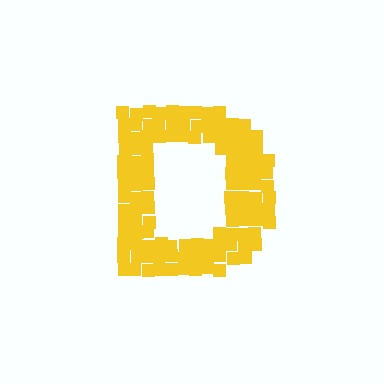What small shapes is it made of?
It is made of small squares.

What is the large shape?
The large shape is the letter D.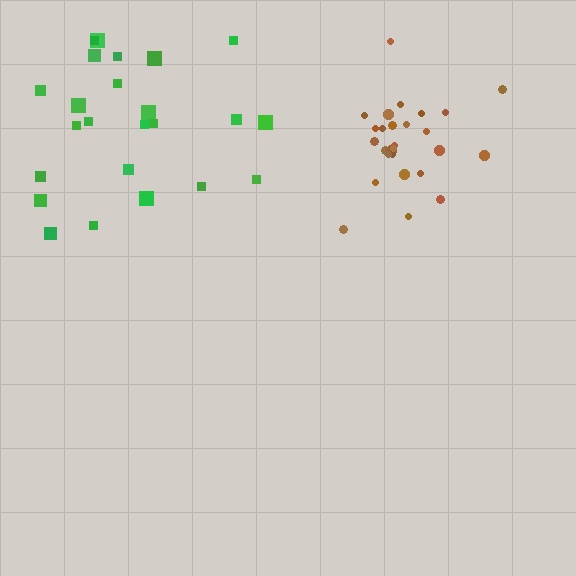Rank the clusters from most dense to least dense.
brown, green.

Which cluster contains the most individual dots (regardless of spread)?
Brown (27).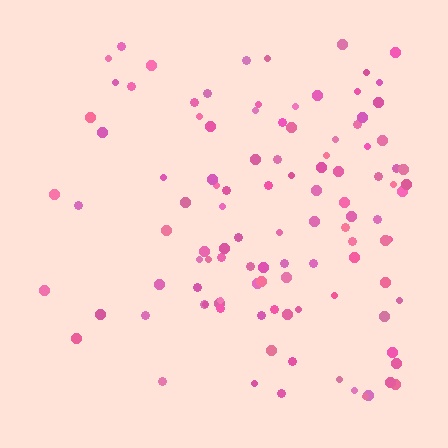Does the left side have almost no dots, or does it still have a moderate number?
Still a moderate number, just noticeably fewer than the right.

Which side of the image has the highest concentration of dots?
The right.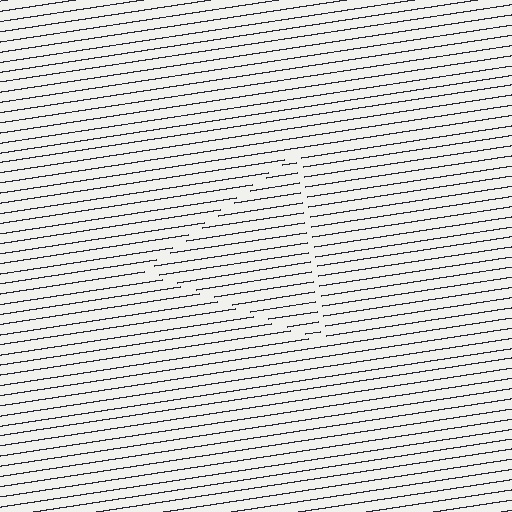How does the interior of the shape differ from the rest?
The interior of the shape contains the same grating, shifted by half a period — the contour is defined by the phase discontinuity where line-ends from the inner and outer gratings abut.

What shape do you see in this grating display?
An illusory triangle. The interior of the shape contains the same grating, shifted by half a period — the contour is defined by the phase discontinuity where line-ends from the inner and outer gratings abut.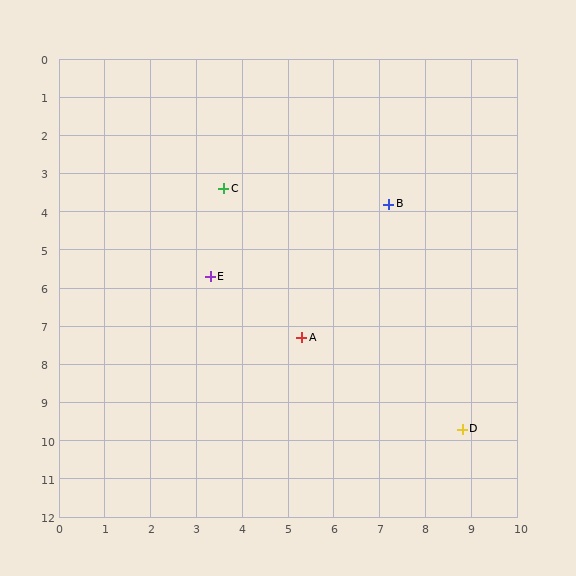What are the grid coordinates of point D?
Point D is at approximately (8.8, 9.7).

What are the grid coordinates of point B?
Point B is at approximately (7.2, 3.8).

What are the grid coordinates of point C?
Point C is at approximately (3.6, 3.4).